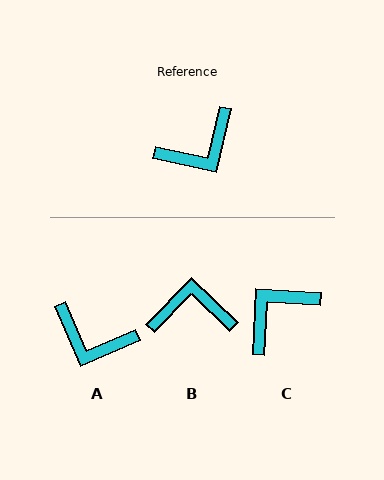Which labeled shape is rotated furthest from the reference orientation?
C, about 170 degrees away.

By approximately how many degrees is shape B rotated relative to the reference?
Approximately 149 degrees counter-clockwise.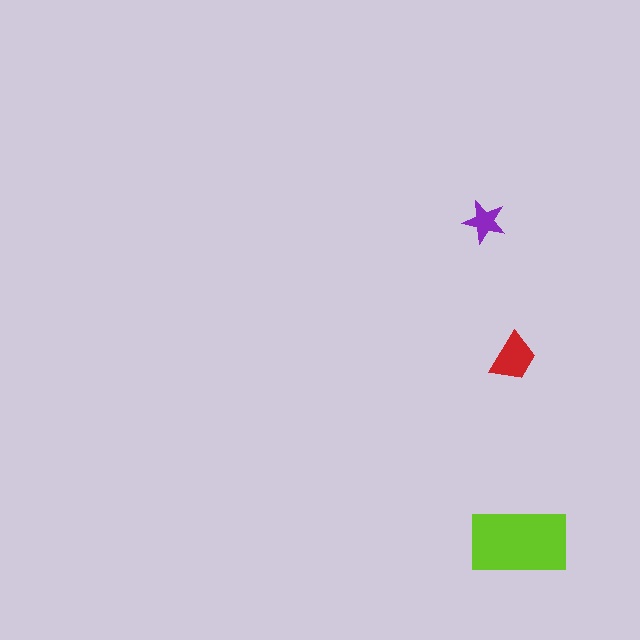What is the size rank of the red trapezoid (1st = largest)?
2nd.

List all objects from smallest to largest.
The purple star, the red trapezoid, the lime rectangle.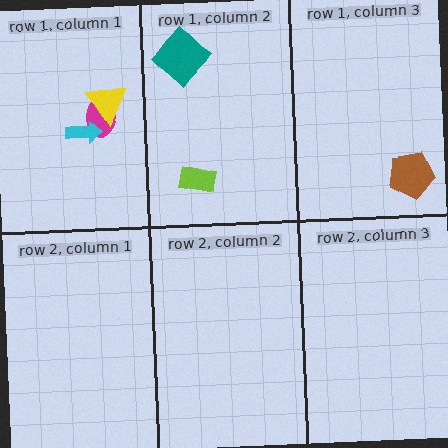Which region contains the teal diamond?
The row 1, column 2 region.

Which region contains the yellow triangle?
The row 1, column 1 region.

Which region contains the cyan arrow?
The row 1, column 1 region.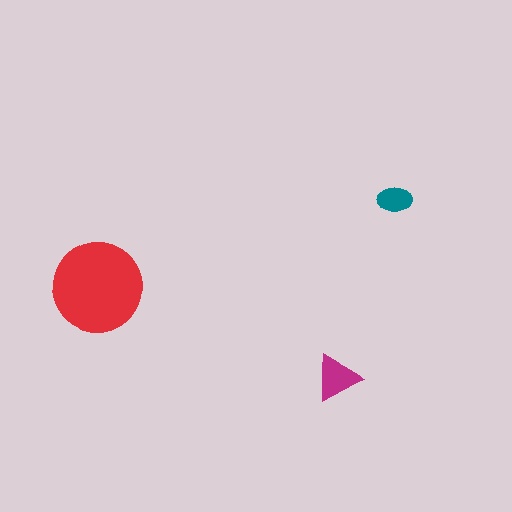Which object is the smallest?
The teal ellipse.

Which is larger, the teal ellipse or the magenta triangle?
The magenta triangle.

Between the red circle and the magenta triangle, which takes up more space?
The red circle.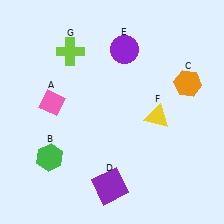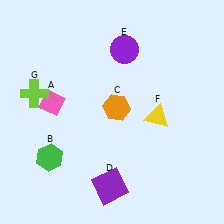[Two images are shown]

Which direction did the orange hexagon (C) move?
The orange hexagon (C) moved left.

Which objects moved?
The objects that moved are: the orange hexagon (C), the lime cross (G).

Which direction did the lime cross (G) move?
The lime cross (G) moved down.